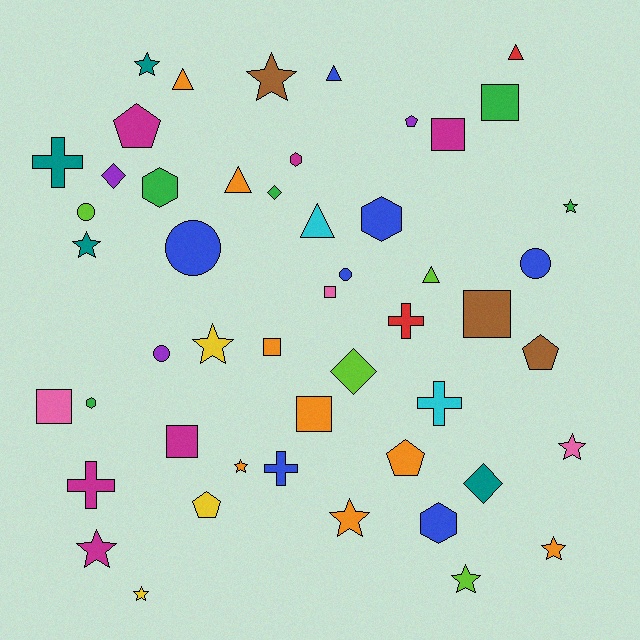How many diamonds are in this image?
There are 4 diamonds.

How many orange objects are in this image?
There are 8 orange objects.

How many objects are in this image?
There are 50 objects.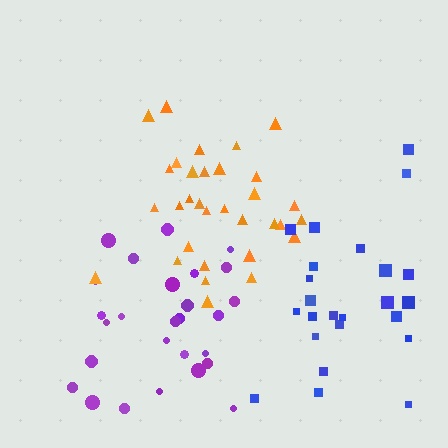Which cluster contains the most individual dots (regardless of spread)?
Orange (32).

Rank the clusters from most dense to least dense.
orange, purple, blue.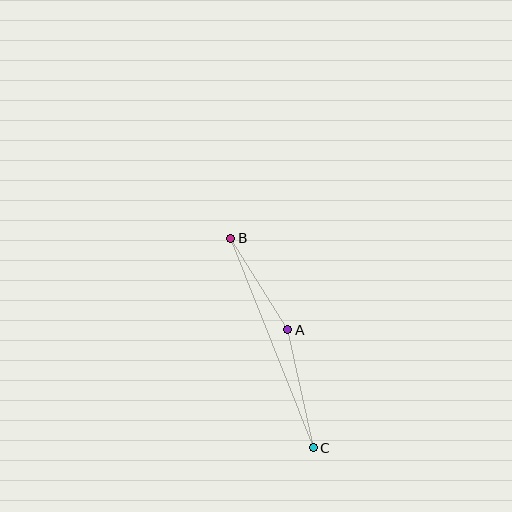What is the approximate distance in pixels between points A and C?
The distance between A and C is approximately 121 pixels.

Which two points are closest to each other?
Points A and B are closest to each other.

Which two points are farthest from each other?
Points B and C are farthest from each other.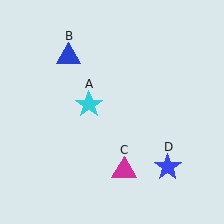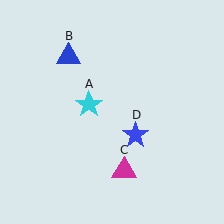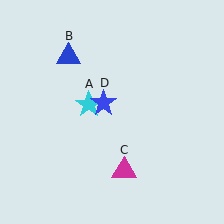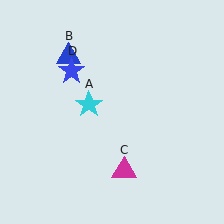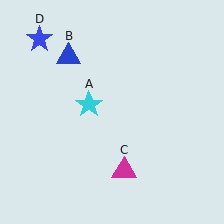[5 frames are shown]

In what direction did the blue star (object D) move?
The blue star (object D) moved up and to the left.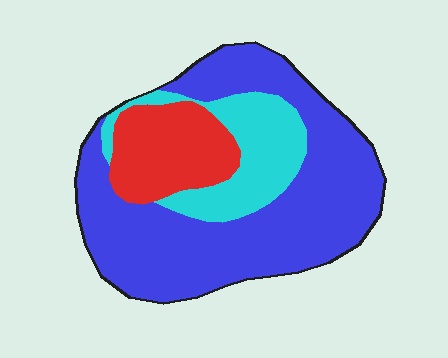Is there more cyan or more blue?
Blue.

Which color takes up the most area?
Blue, at roughly 65%.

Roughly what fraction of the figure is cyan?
Cyan covers 19% of the figure.